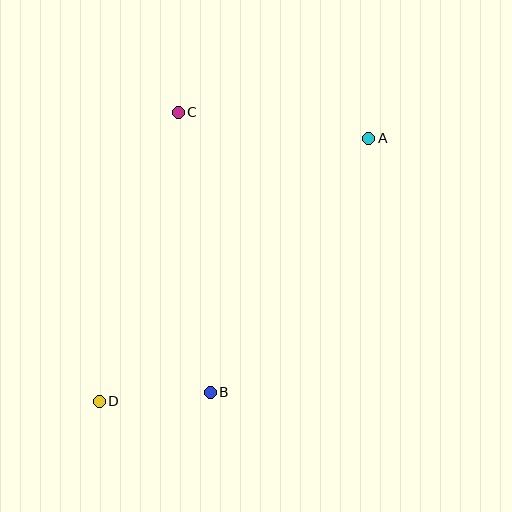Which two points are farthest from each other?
Points A and D are farthest from each other.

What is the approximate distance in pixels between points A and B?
The distance between A and B is approximately 300 pixels.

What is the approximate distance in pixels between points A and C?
The distance between A and C is approximately 192 pixels.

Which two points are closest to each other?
Points B and D are closest to each other.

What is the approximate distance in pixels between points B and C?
The distance between B and C is approximately 282 pixels.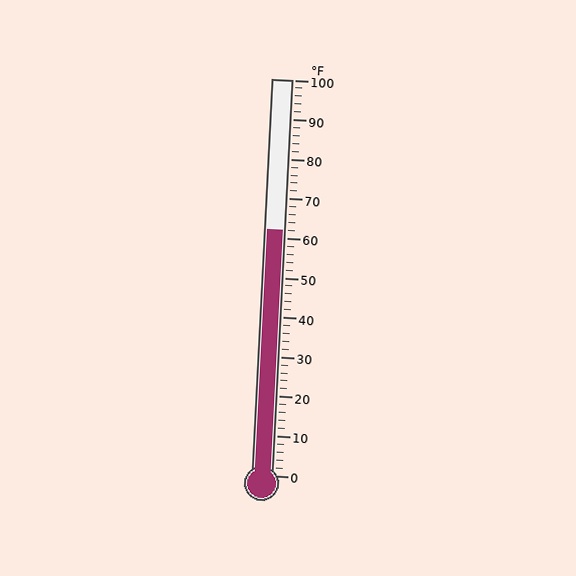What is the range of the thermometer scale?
The thermometer scale ranges from 0°F to 100°F.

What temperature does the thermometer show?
The thermometer shows approximately 62°F.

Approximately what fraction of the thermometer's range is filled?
The thermometer is filled to approximately 60% of its range.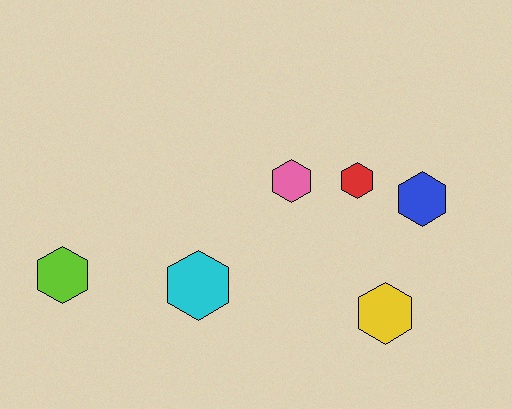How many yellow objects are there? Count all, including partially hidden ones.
There is 1 yellow object.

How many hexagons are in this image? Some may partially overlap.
There are 6 hexagons.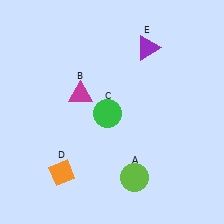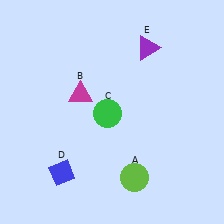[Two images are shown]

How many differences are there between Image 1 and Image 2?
There is 1 difference between the two images.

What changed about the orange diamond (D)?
In Image 1, D is orange. In Image 2, it changed to blue.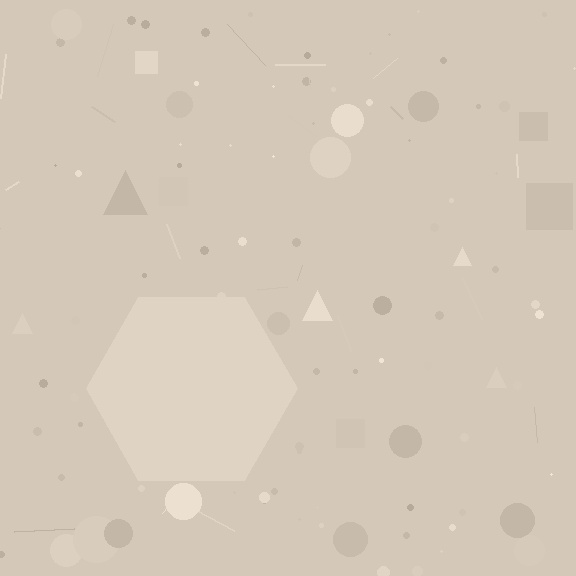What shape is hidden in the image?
A hexagon is hidden in the image.